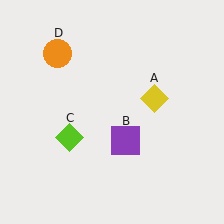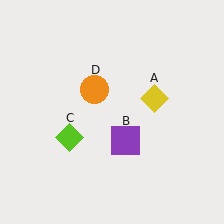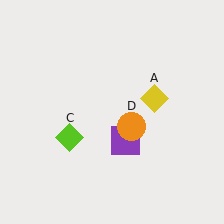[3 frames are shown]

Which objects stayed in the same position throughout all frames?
Yellow diamond (object A) and purple square (object B) and lime diamond (object C) remained stationary.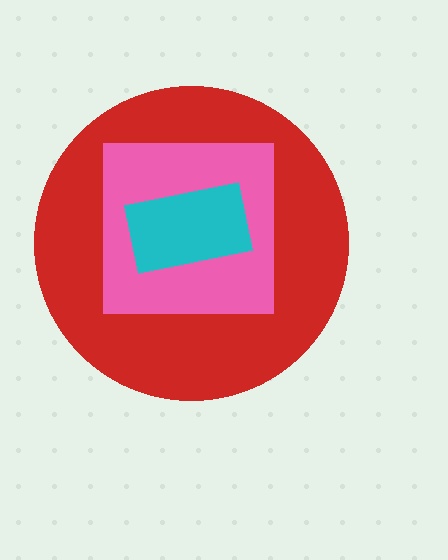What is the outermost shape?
The red circle.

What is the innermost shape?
The cyan rectangle.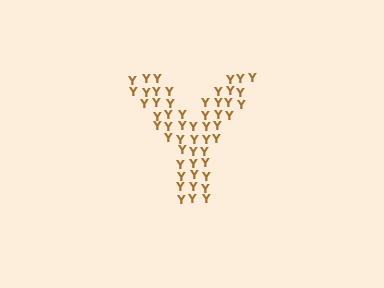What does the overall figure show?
The overall figure shows the letter Y.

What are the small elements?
The small elements are letter Y's.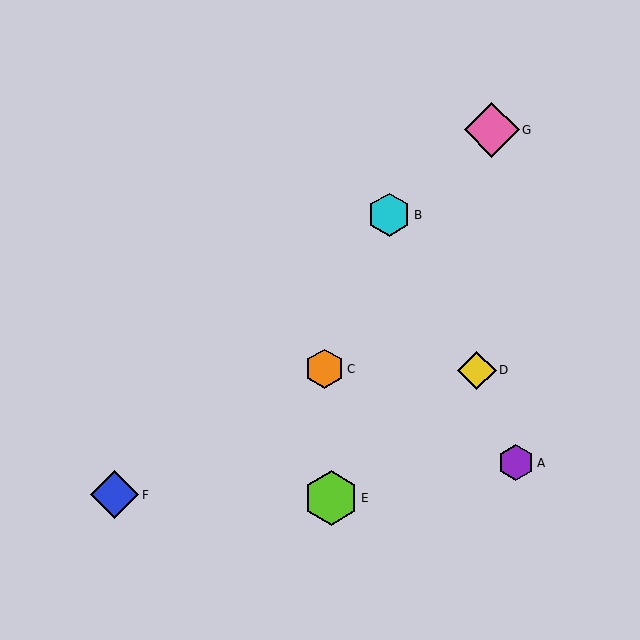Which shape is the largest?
The pink diamond (labeled G) is the largest.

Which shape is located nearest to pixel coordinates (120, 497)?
The blue diamond (labeled F) at (115, 495) is nearest to that location.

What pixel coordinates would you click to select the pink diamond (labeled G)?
Click at (492, 130) to select the pink diamond G.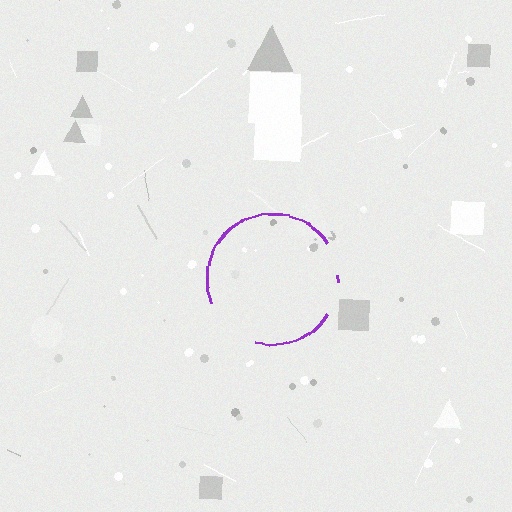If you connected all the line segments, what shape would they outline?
They would outline a circle.